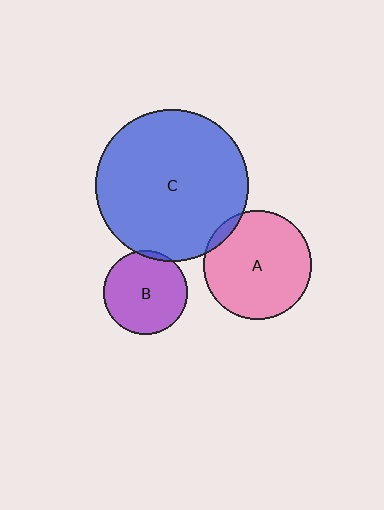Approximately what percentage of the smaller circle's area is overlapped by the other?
Approximately 5%.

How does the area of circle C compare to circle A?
Approximately 2.0 times.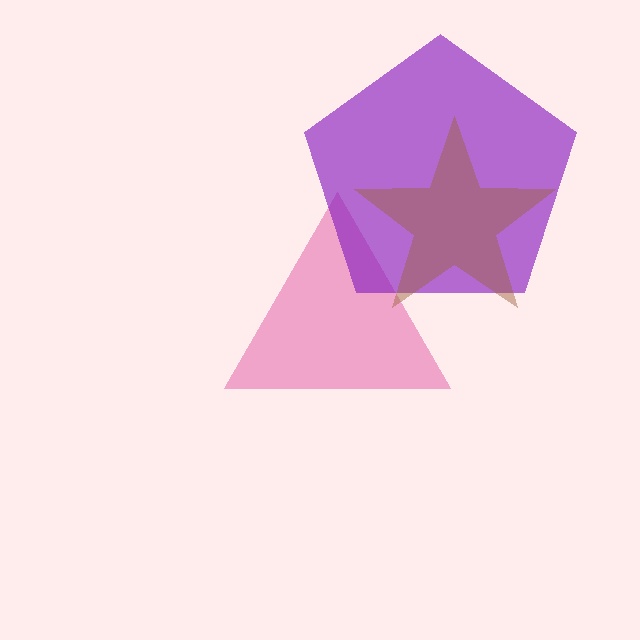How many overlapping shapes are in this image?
There are 3 overlapping shapes in the image.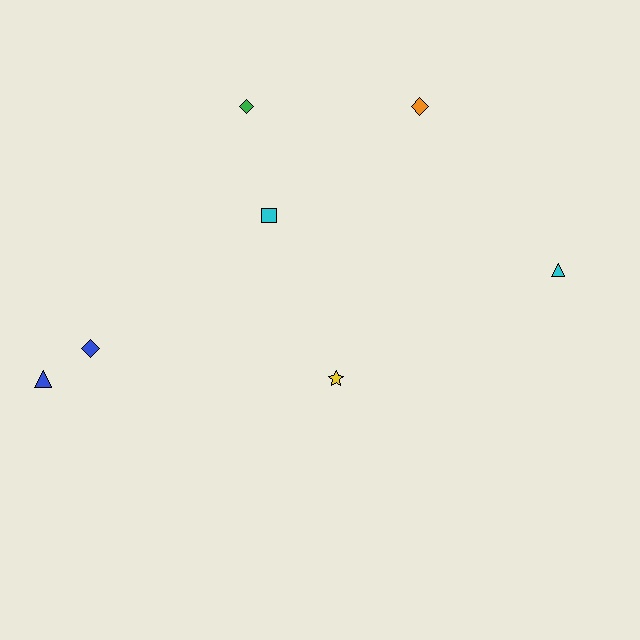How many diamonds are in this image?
There are 3 diamonds.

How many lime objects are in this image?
There are no lime objects.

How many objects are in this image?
There are 7 objects.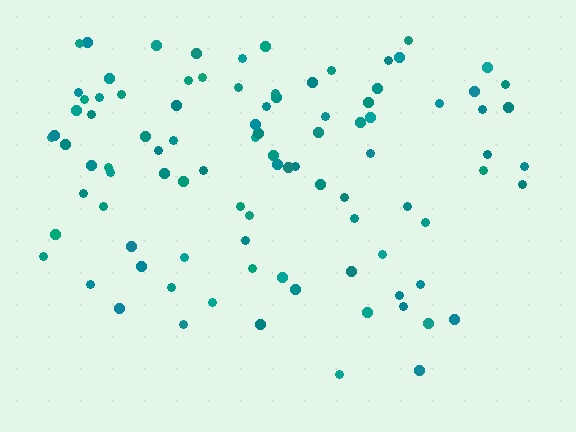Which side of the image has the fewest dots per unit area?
The bottom.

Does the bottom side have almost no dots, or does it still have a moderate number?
Still a moderate number, just noticeably fewer than the top.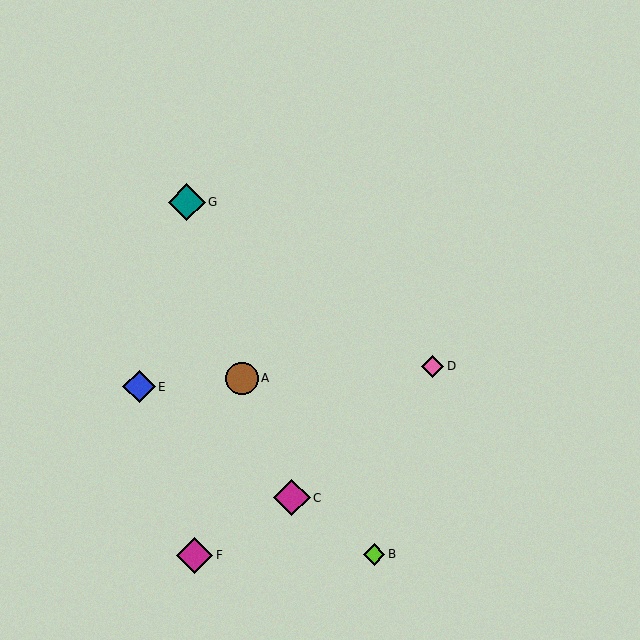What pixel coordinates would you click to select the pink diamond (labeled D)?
Click at (433, 366) to select the pink diamond D.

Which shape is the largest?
The teal diamond (labeled G) is the largest.